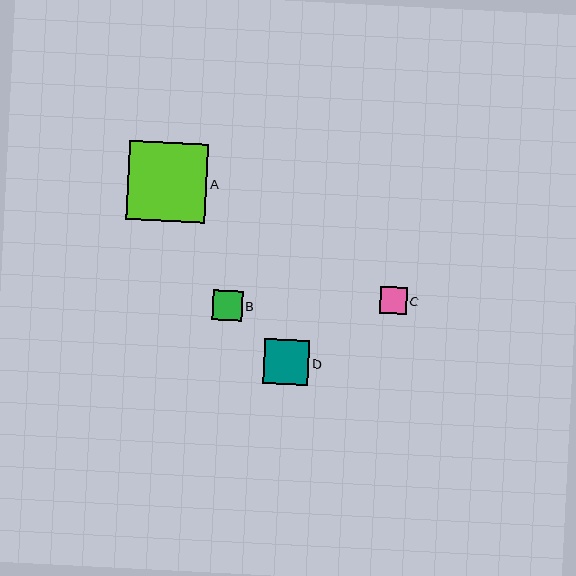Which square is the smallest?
Square C is the smallest with a size of approximately 27 pixels.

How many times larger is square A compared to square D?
Square A is approximately 1.7 times the size of square D.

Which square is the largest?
Square A is the largest with a size of approximately 79 pixels.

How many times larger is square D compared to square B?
Square D is approximately 1.6 times the size of square B.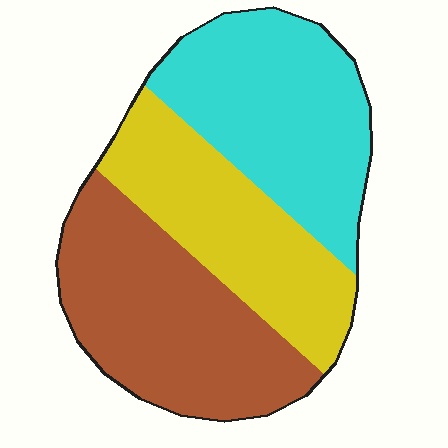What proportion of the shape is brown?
Brown covers 36% of the shape.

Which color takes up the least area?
Yellow, at roughly 30%.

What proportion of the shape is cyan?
Cyan takes up about one third (1/3) of the shape.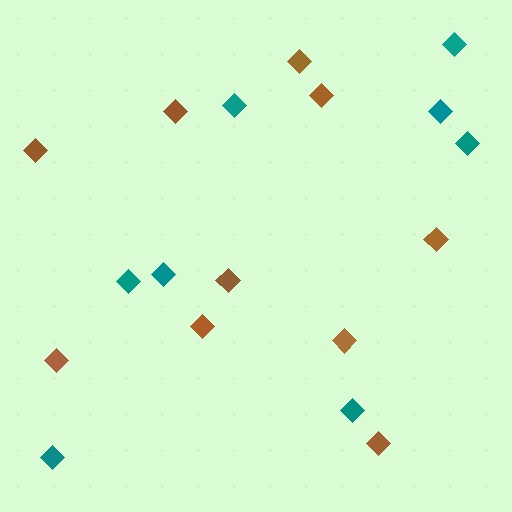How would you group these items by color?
There are 2 groups: one group of teal diamonds (8) and one group of brown diamonds (10).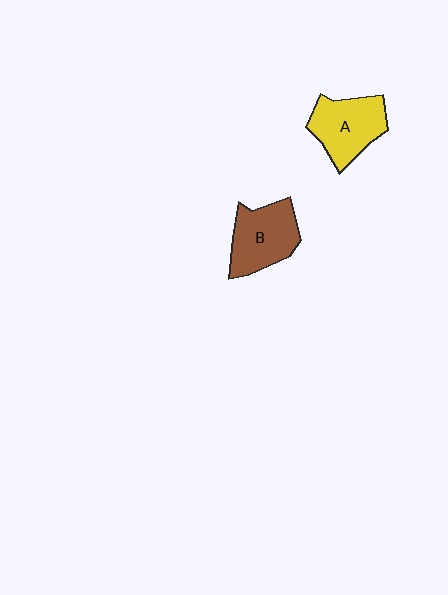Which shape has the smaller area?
Shape A (yellow).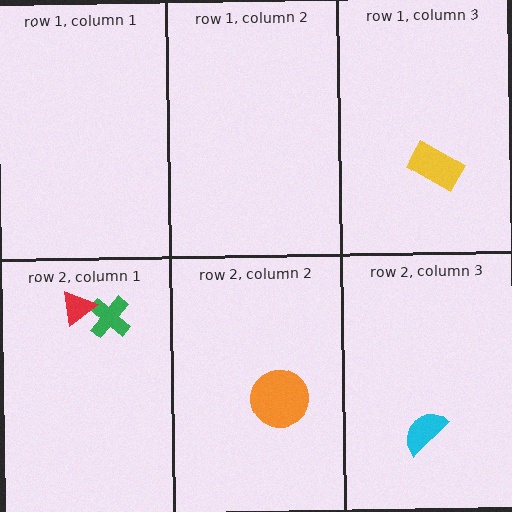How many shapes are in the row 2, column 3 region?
1.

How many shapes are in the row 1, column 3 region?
1.